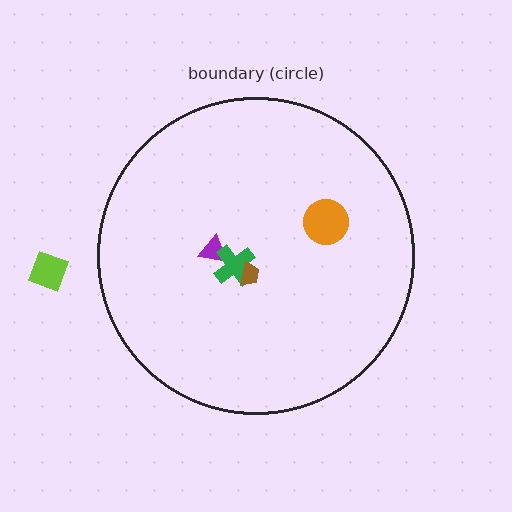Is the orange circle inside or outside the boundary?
Inside.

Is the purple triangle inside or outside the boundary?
Inside.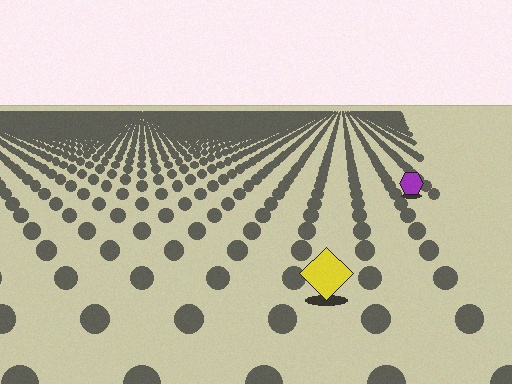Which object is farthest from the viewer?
The purple hexagon is farthest from the viewer. It appears smaller and the ground texture around it is denser.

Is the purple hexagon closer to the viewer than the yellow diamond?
No. The yellow diamond is closer — you can tell from the texture gradient: the ground texture is coarser near it.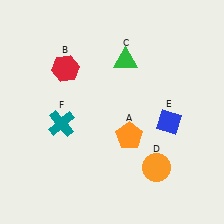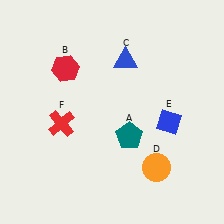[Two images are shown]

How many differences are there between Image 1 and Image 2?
There are 3 differences between the two images.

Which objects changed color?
A changed from orange to teal. C changed from green to blue. F changed from teal to red.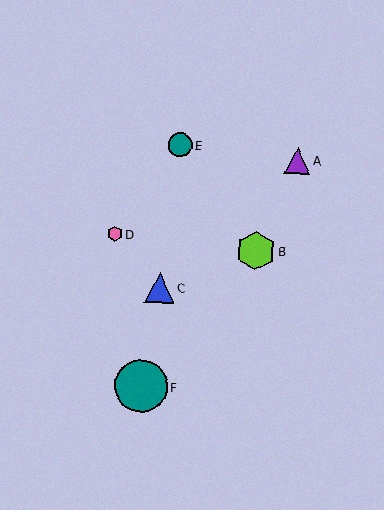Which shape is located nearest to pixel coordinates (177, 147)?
The teal circle (labeled E) at (180, 145) is nearest to that location.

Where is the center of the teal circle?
The center of the teal circle is at (180, 145).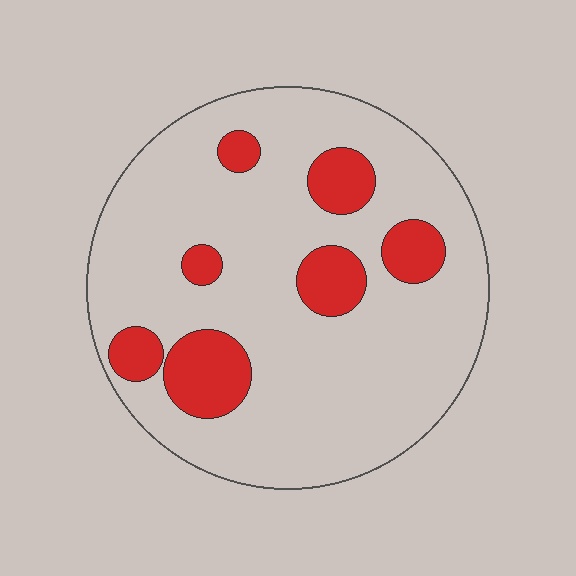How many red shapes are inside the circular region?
7.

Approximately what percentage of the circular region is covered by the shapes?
Approximately 20%.